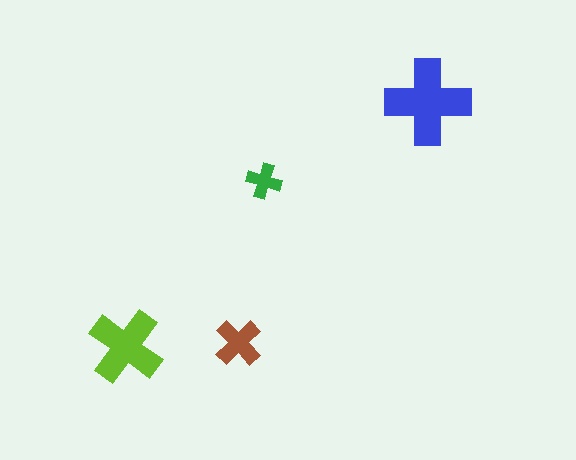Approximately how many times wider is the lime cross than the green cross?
About 2 times wider.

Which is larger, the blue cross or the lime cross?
The blue one.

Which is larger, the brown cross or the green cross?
The brown one.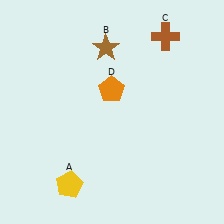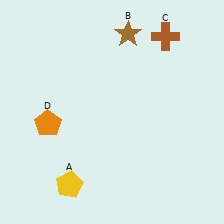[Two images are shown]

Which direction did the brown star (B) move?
The brown star (B) moved right.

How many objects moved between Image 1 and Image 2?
2 objects moved between the two images.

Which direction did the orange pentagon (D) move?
The orange pentagon (D) moved left.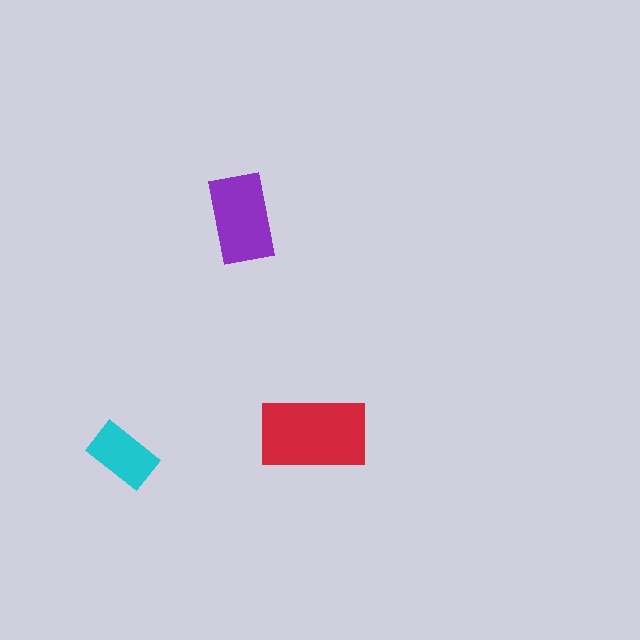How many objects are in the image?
There are 3 objects in the image.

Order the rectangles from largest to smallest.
the red one, the purple one, the cyan one.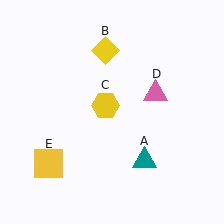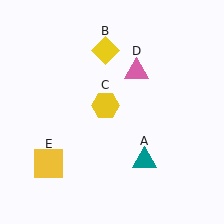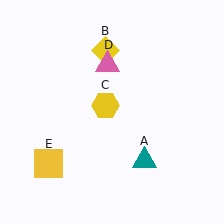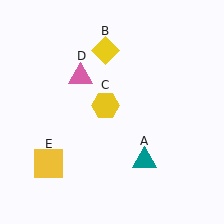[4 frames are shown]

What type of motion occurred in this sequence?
The pink triangle (object D) rotated counterclockwise around the center of the scene.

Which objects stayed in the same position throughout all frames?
Teal triangle (object A) and yellow diamond (object B) and yellow hexagon (object C) and yellow square (object E) remained stationary.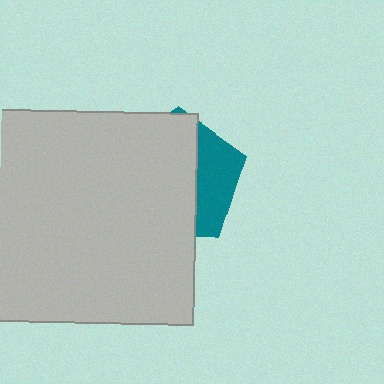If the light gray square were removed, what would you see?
You would see the complete teal pentagon.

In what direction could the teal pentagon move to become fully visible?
The teal pentagon could move right. That would shift it out from behind the light gray square entirely.